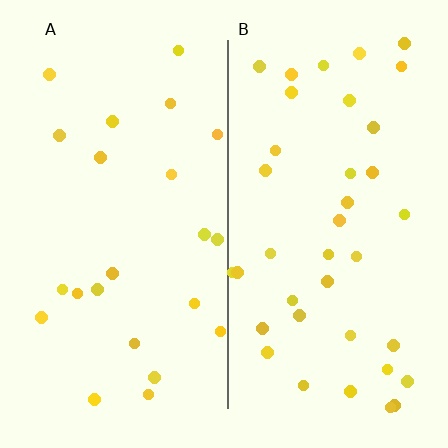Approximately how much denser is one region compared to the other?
Approximately 1.7× — region B over region A.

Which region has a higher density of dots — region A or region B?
B (the right).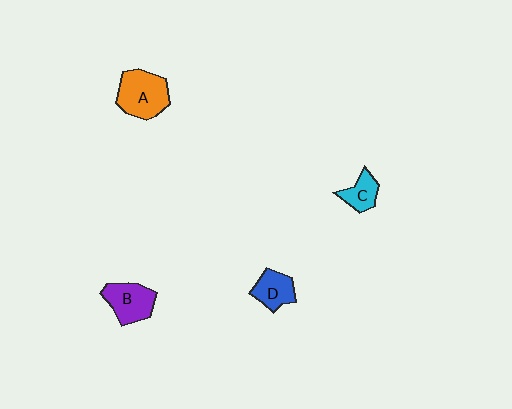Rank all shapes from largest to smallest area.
From largest to smallest: A (orange), B (purple), D (blue), C (cyan).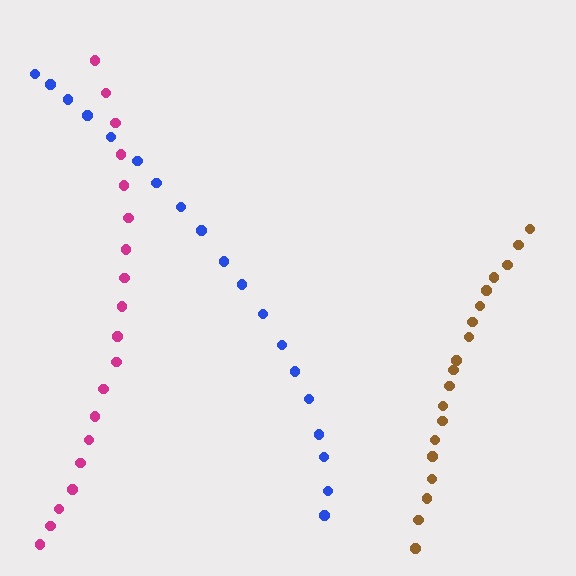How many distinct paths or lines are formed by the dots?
There are 3 distinct paths.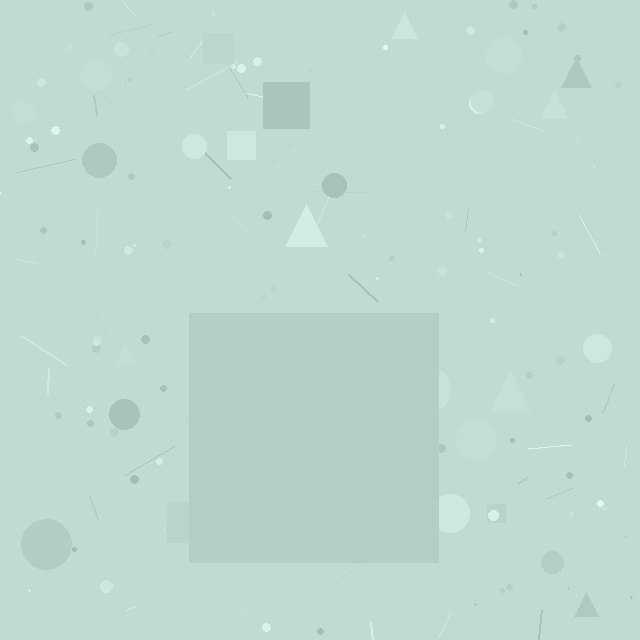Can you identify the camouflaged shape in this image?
The camouflaged shape is a square.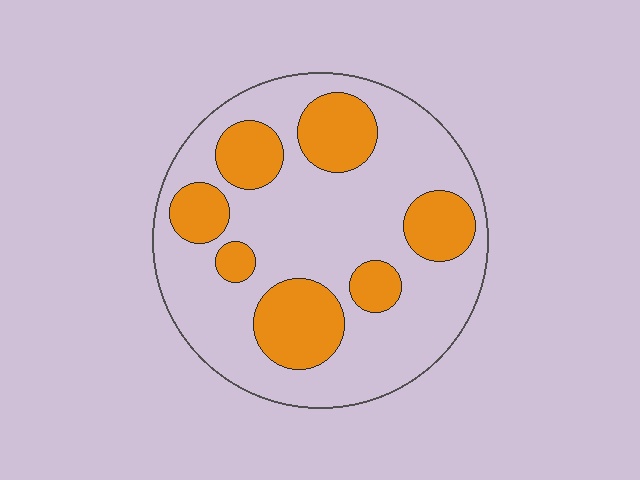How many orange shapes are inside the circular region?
7.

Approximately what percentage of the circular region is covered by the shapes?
Approximately 30%.